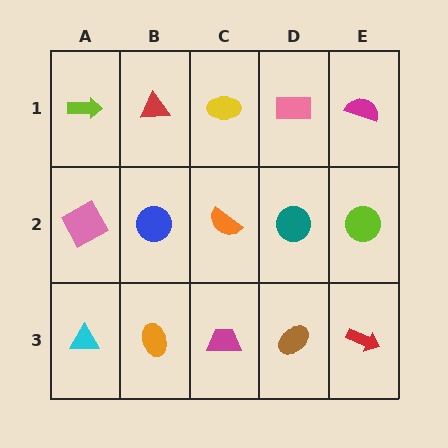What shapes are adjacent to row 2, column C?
A yellow ellipse (row 1, column C), a magenta trapezoid (row 3, column C), a blue circle (row 2, column B), a teal circle (row 2, column D).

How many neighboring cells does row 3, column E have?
2.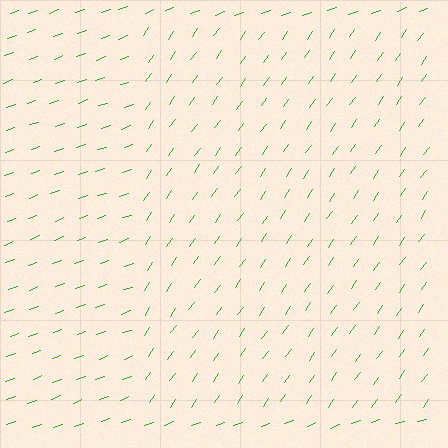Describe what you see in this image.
The image is filled with small green line segments. A rectangle region in the image has lines oriented differently from the surrounding lines, creating a visible texture boundary.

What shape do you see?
I see a rectangle.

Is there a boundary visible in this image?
Yes, there is a texture boundary formed by a change in line orientation.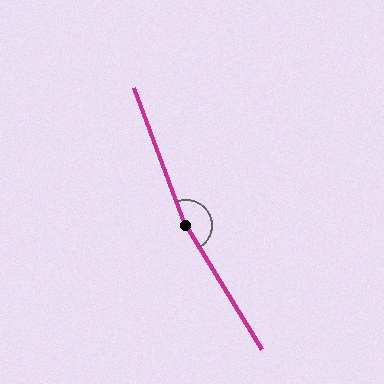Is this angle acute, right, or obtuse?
It is obtuse.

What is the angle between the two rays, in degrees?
Approximately 169 degrees.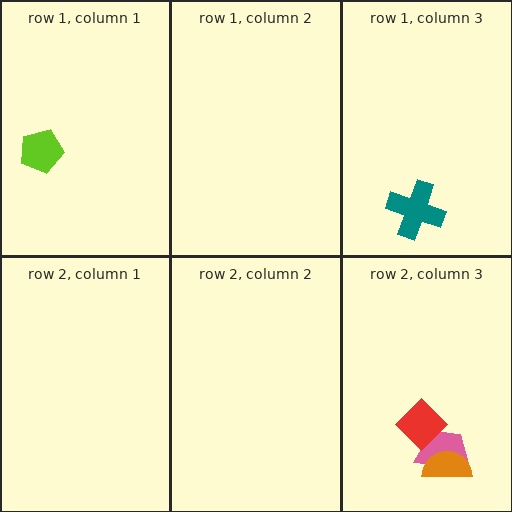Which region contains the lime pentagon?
The row 1, column 1 region.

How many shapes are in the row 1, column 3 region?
1.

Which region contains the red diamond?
The row 2, column 3 region.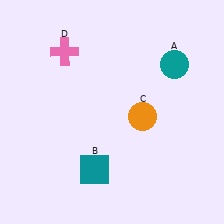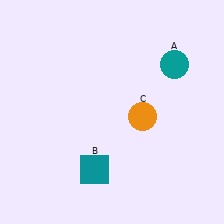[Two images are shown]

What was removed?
The pink cross (D) was removed in Image 2.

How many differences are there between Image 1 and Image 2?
There is 1 difference between the two images.